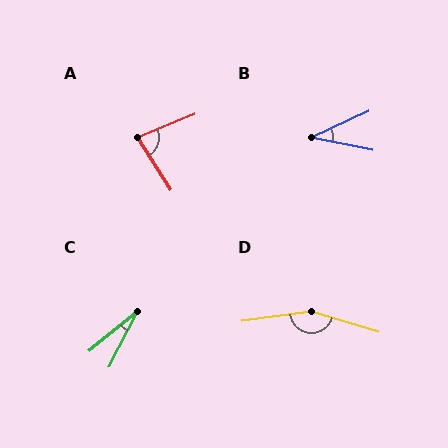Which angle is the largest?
D, at approximately 156 degrees.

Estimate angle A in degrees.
Approximately 80 degrees.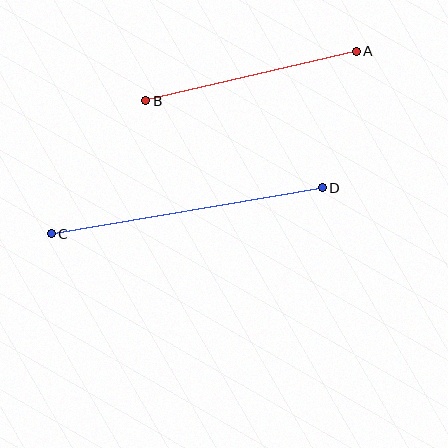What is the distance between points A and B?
The distance is approximately 216 pixels.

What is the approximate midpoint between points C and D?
The midpoint is at approximately (187, 211) pixels.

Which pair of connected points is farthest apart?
Points C and D are farthest apart.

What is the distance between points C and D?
The distance is approximately 275 pixels.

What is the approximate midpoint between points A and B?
The midpoint is at approximately (251, 76) pixels.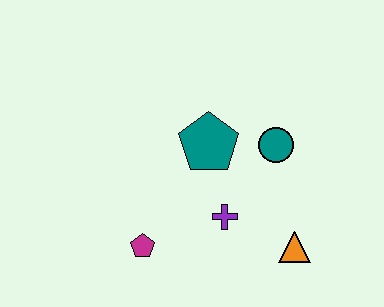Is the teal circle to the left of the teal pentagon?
No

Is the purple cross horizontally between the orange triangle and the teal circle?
No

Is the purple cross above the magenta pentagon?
Yes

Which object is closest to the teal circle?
The teal pentagon is closest to the teal circle.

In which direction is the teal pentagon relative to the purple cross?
The teal pentagon is above the purple cross.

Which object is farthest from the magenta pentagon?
The teal circle is farthest from the magenta pentagon.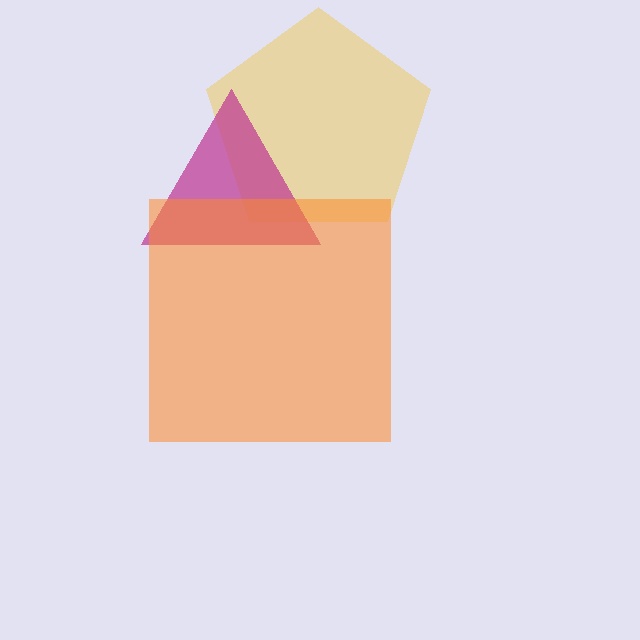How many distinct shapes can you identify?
There are 3 distinct shapes: a yellow pentagon, a magenta triangle, an orange square.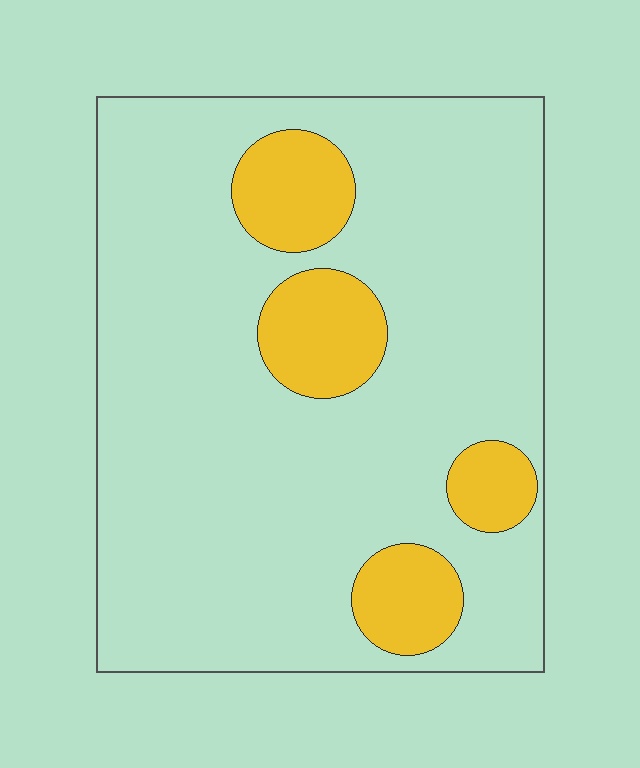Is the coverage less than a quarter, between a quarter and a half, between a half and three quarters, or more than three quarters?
Less than a quarter.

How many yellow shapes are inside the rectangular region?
4.